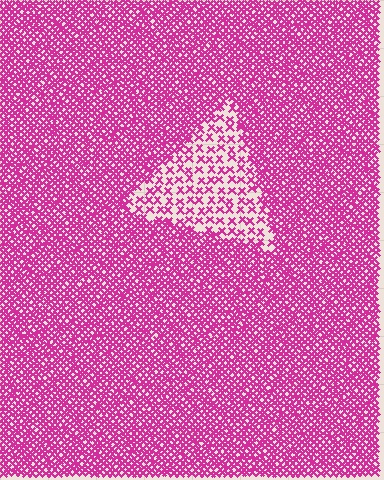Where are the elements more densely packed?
The elements are more densely packed outside the triangle boundary.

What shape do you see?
I see a triangle.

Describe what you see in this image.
The image contains small magenta elements arranged at two different densities. A triangle-shaped region is visible where the elements are less densely packed than the surrounding area.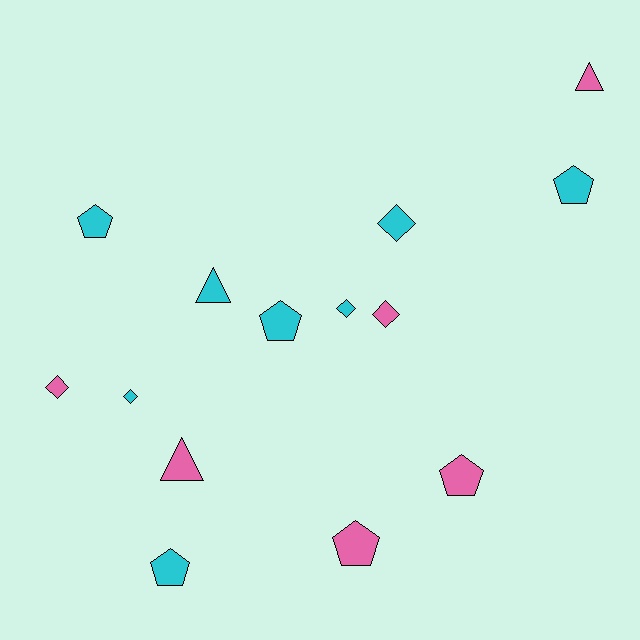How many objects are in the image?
There are 14 objects.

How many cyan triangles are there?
There is 1 cyan triangle.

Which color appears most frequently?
Cyan, with 8 objects.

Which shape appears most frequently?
Pentagon, with 6 objects.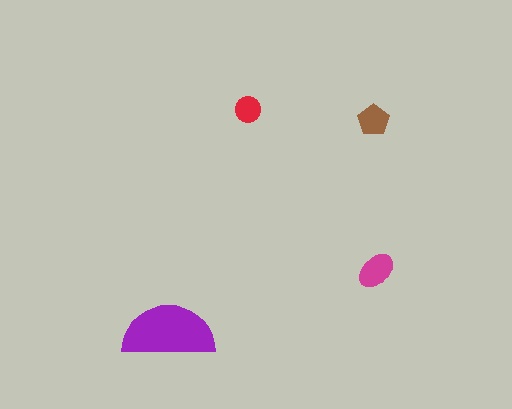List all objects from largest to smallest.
The purple semicircle, the magenta ellipse, the brown pentagon, the red circle.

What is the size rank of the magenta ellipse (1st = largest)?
2nd.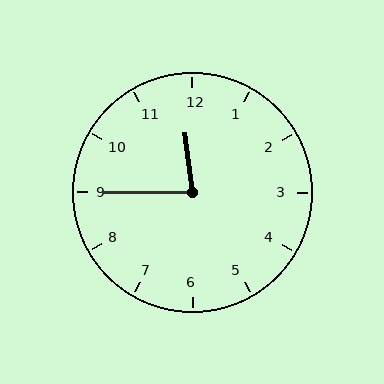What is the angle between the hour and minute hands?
Approximately 82 degrees.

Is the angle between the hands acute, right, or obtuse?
It is acute.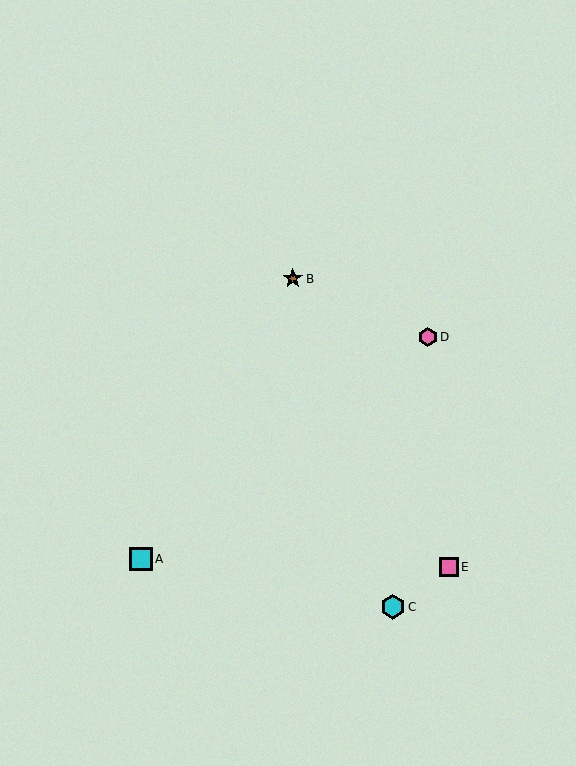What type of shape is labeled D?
Shape D is a pink hexagon.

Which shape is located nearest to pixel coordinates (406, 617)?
The cyan hexagon (labeled C) at (393, 607) is nearest to that location.